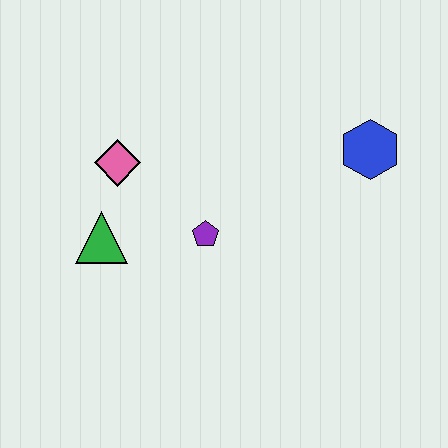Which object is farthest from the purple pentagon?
The blue hexagon is farthest from the purple pentagon.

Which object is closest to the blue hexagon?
The purple pentagon is closest to the blue hexagon.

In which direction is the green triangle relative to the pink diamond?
The green triangle is below the pink diamond.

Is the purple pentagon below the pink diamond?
Yes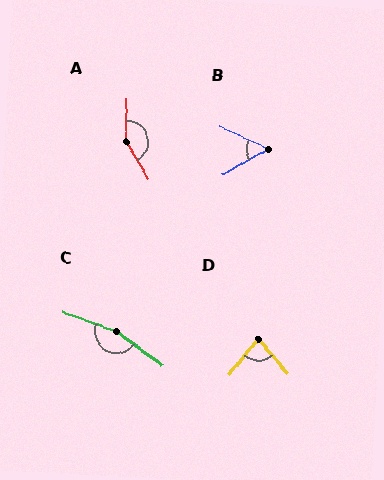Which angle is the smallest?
B, at approximately 55 degrees.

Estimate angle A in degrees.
Approximately 148 degrees.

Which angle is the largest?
C, at approximately 164 degrees.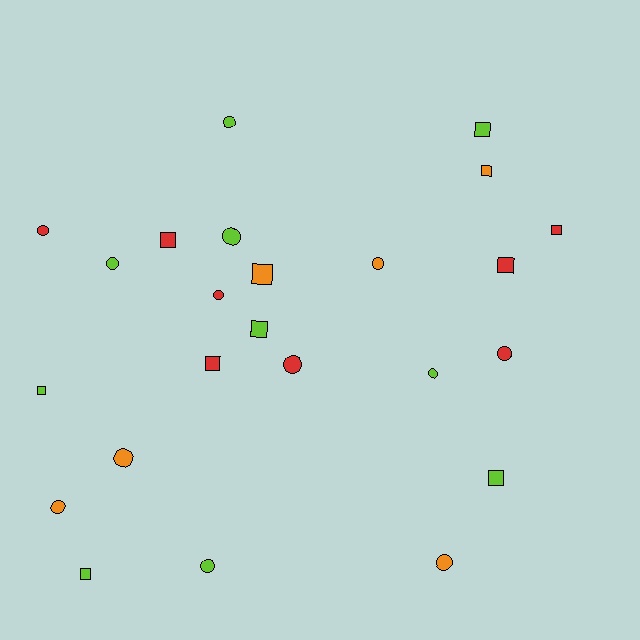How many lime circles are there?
There are 5 lime circles.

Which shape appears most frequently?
Circle, with 13 objects.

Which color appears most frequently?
Lime, with 10 objects.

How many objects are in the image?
There are 24 objects.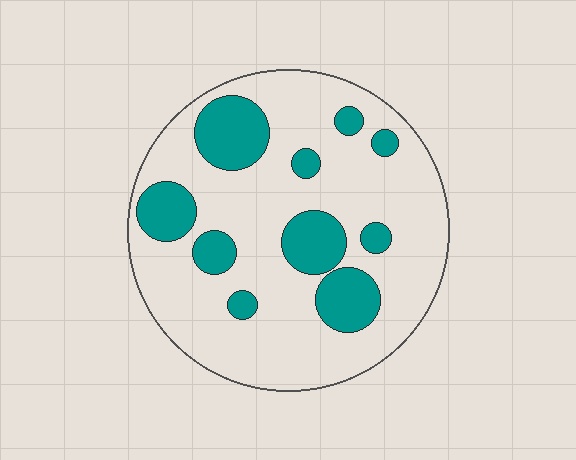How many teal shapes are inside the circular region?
10.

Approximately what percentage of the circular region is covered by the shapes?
Approximately 25%.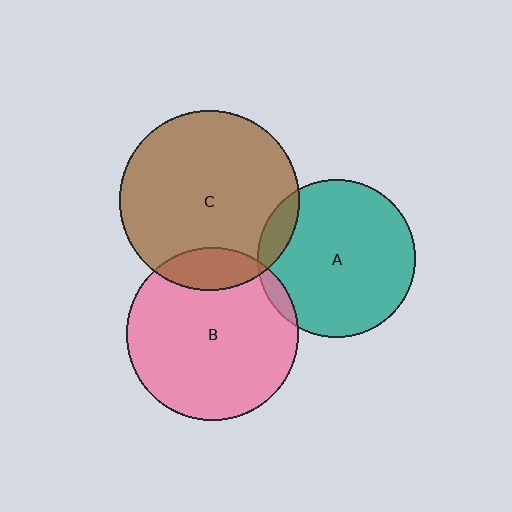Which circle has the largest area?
Circle C (brown).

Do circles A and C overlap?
Yes.